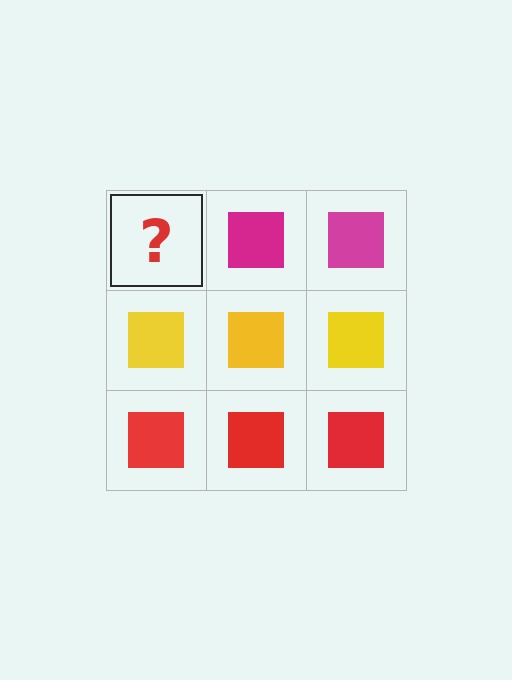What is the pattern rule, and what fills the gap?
The rule is that each row has a consistent color. The gap should be filled with a magenta square.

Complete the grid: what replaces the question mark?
The question mark should be replaced with a magenta square.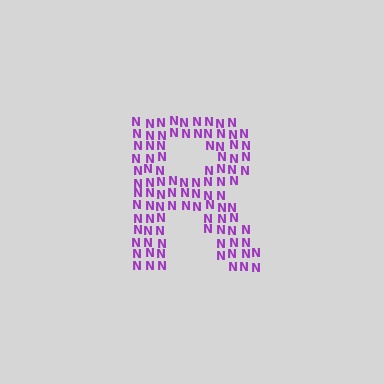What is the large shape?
The large shape is the letter R.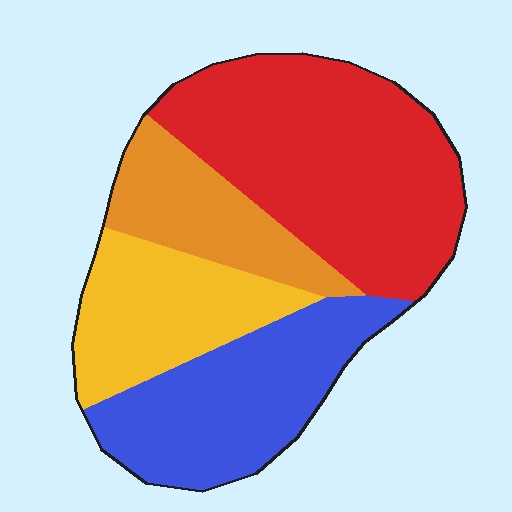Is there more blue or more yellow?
Blue.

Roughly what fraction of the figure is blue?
Blue takes up about one quarter (1/4) of the figure.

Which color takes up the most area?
Red, at roughly 40%.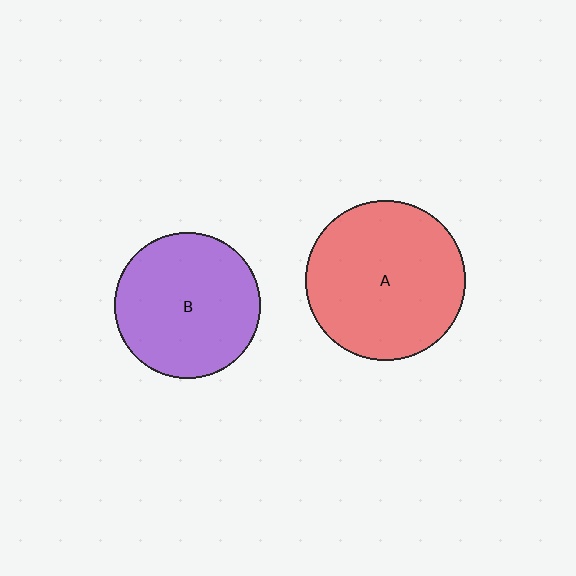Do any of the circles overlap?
No, none of the circles overlap.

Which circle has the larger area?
Circle A (red).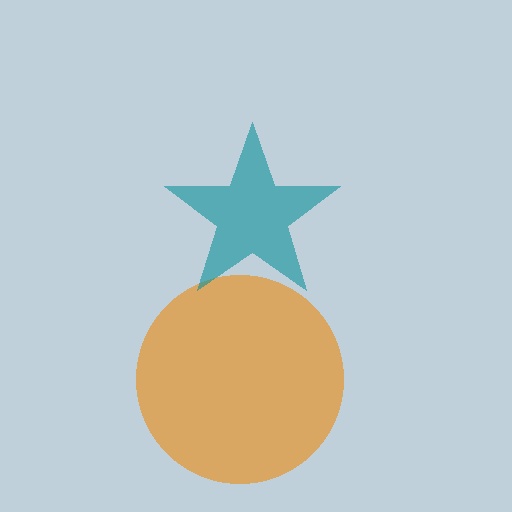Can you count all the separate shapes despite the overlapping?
Yes, there are 2 separate shapes.